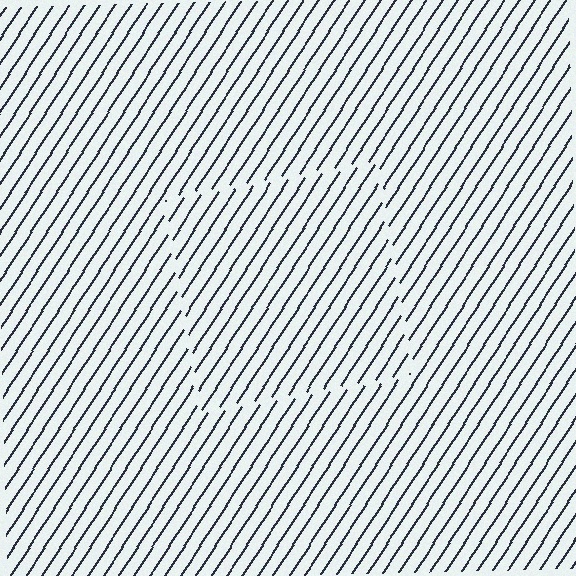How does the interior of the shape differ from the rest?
The interior of the shape contains the same grating, shifted by half a period — the contour is defined by the phase discontinuity where line-ends from the inner and outer gratings abut.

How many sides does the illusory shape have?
4 sides — the line-ends trace a square.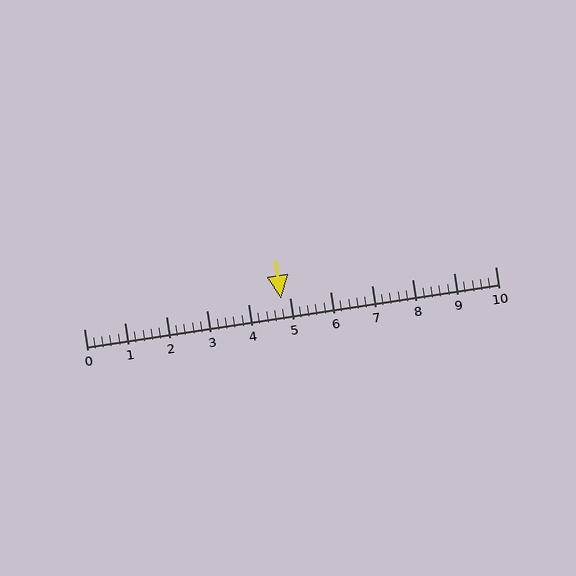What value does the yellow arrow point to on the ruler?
The yellow arrow points to approximately 4.8.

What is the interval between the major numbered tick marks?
The major tick marks are spaced 1 units apart.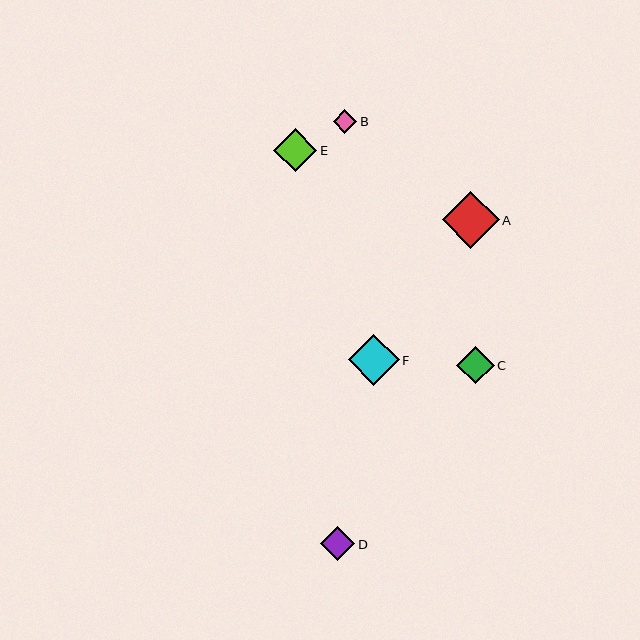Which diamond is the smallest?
Diamond B is the smallest with a size of approximately 23 pixels.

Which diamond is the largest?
Diamond A is the largest with a size of approximately 57 pixels.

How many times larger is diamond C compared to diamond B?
Diamond C is approximately 1.6 times the size of diamond B.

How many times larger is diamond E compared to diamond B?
Diamond E is approximately 1.8 times the size of diamond B.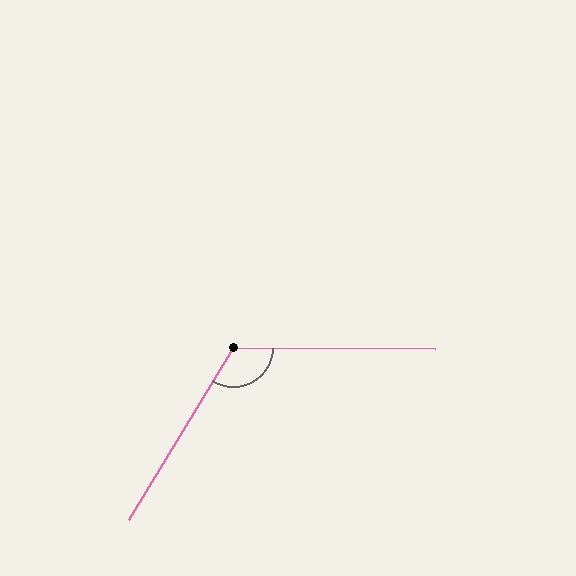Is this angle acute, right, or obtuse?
It is obtuse.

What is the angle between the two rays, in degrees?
Approximately 121 degrees.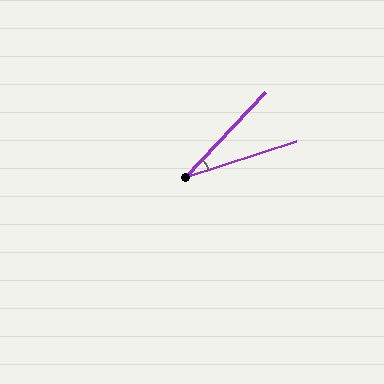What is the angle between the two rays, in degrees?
Approximately 29 degrees.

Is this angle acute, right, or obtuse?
It is acute.